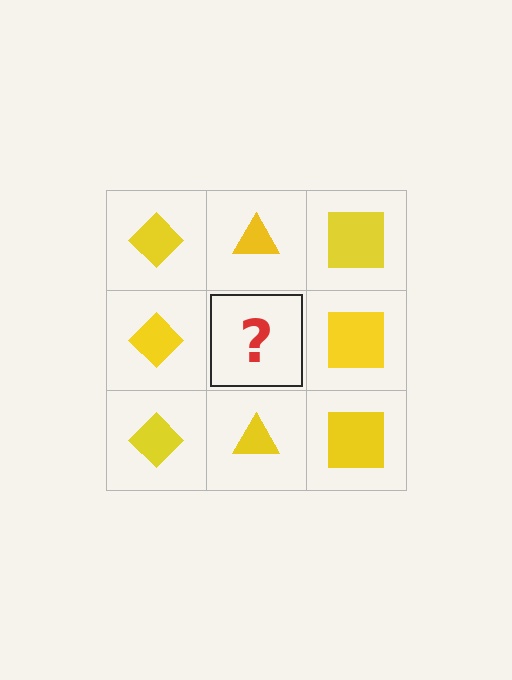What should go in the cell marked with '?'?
The missing cell should contain a yellow triangle.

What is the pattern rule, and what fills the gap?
The rule is that each column has a consistent shape. The gap should be filled with a yellow triangle.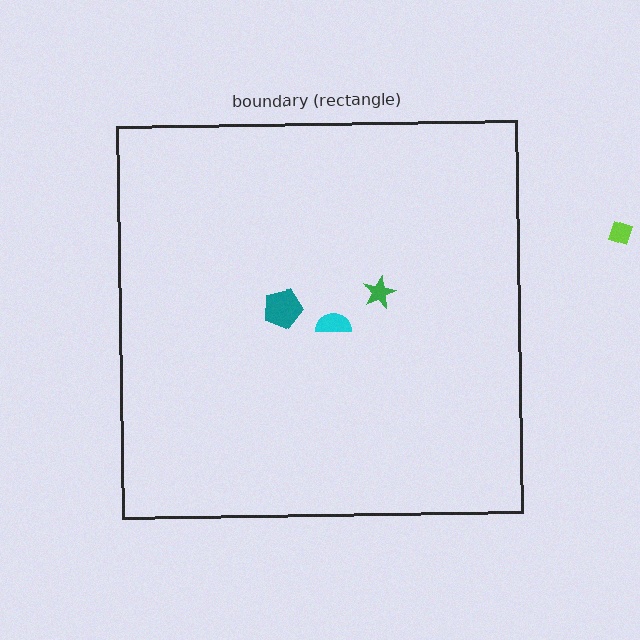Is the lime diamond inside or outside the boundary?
Outside.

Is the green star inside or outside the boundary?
Inside.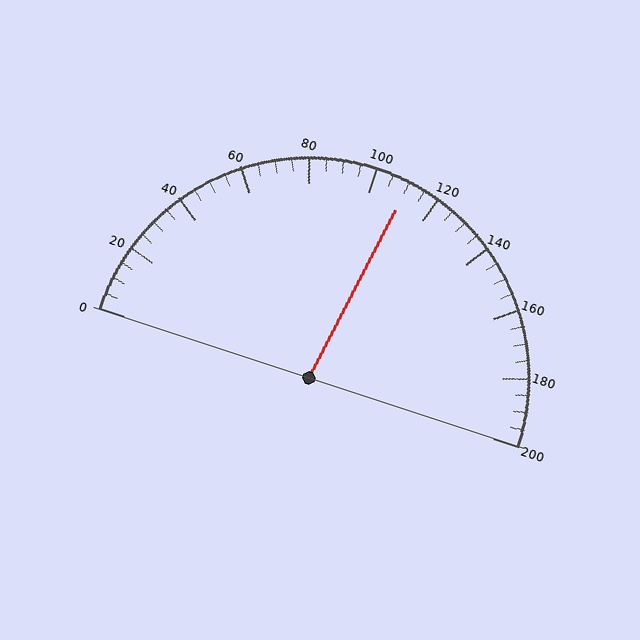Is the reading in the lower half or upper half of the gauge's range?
The reading is in the upper half of the range (0 to 200).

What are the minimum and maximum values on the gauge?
The gauge ranges from 0 to 200.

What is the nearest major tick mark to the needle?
The nearest major tick mark is 120.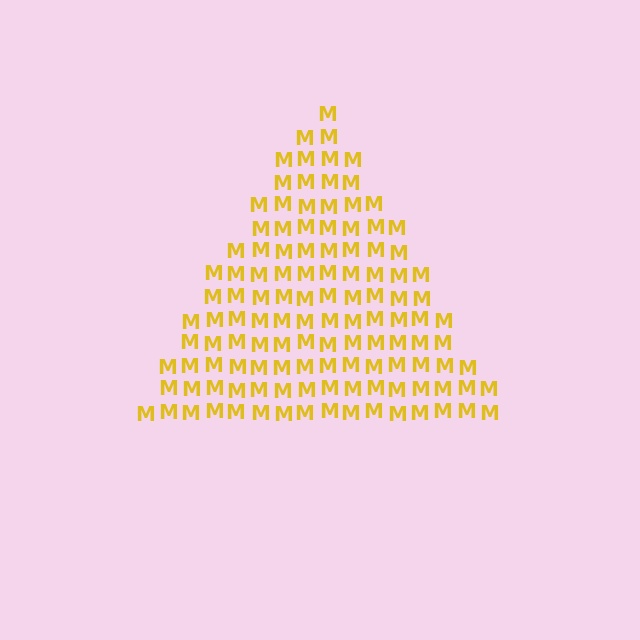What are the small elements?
The small elements are letter M's.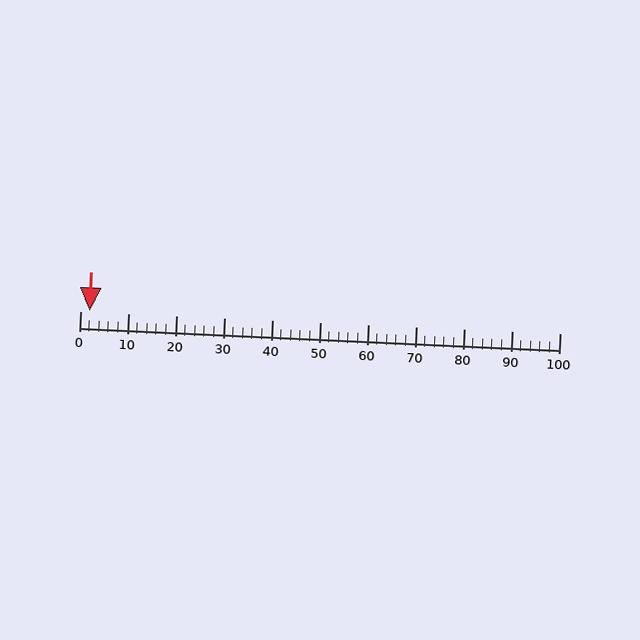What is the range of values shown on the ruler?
The ruler shows values from 0 to 100.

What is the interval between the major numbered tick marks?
The major tick marks are spaced 10 units apart.